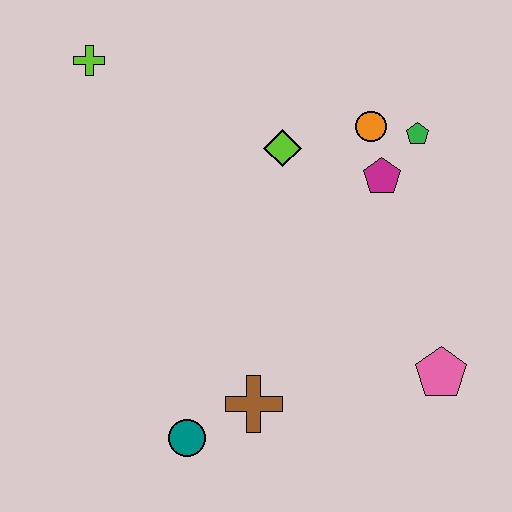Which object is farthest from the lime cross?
The pink pentagon is farthest from the lime cross.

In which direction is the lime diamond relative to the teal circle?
The lime diamond is above the teal circle.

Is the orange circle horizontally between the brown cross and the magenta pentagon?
Yes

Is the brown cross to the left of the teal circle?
No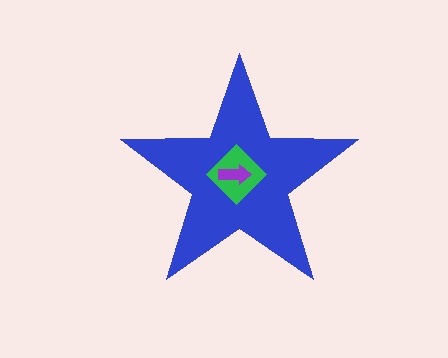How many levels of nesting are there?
3.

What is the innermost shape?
The purple arrow.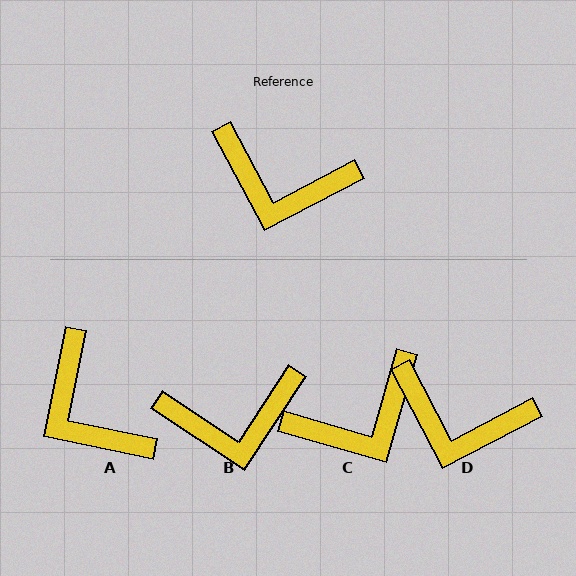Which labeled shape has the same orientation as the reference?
D.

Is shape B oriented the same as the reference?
No, it is off by about 29 degrees.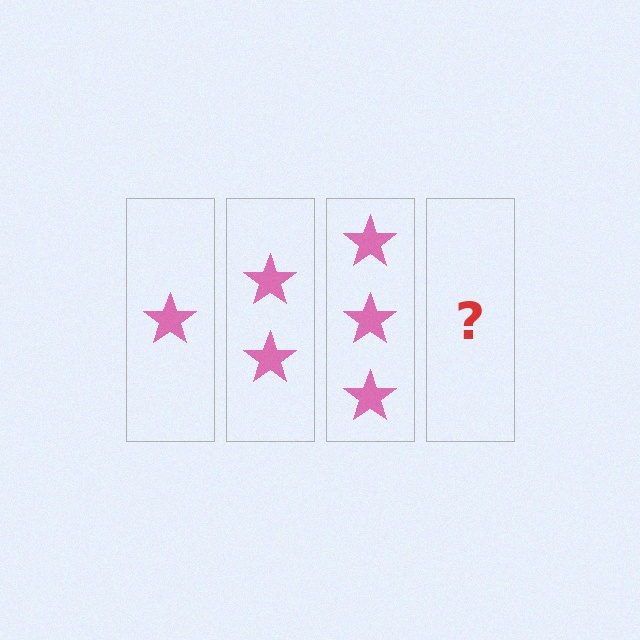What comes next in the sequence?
The next element should be 4 stars.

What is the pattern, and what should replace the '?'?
The pattern is that each step adds one more star. The '?' should be 4 stars.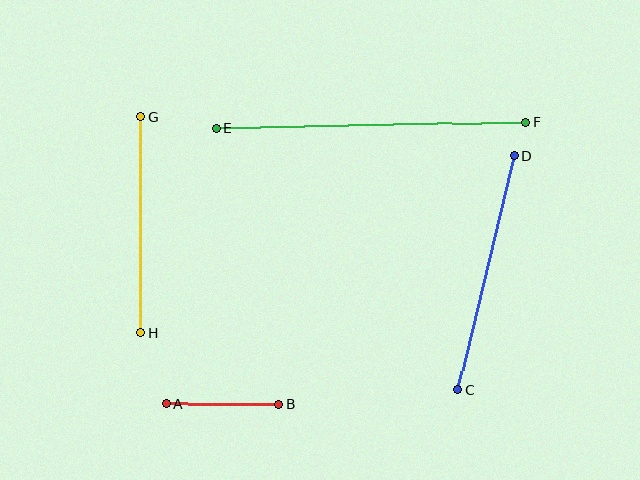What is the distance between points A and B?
The distance is approximately 113 pixels.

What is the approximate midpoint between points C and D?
The midpoint is at approximately (486, 272) pixels.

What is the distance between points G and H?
The distance is approximately 216 pixels.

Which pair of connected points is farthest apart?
Points E and F are farthest apart.